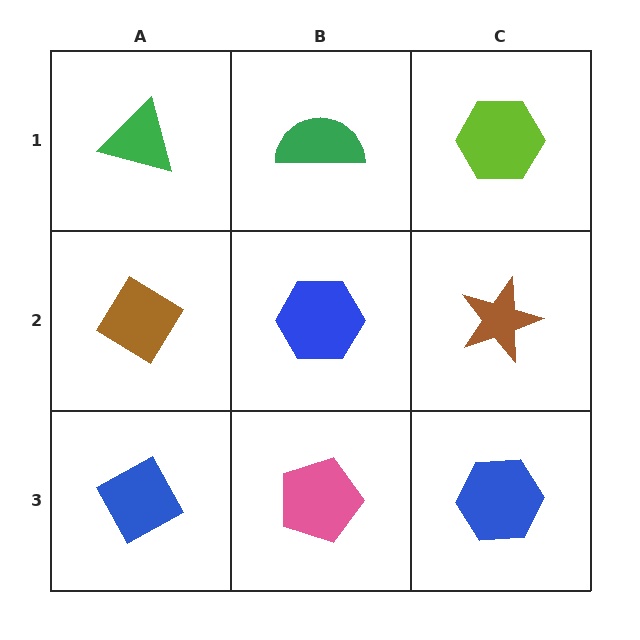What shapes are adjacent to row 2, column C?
A lime hexagon (row 1, column C), a blue hexagon (row 3, column C), a blue hexagon (row 2, column B).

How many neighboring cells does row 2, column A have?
3.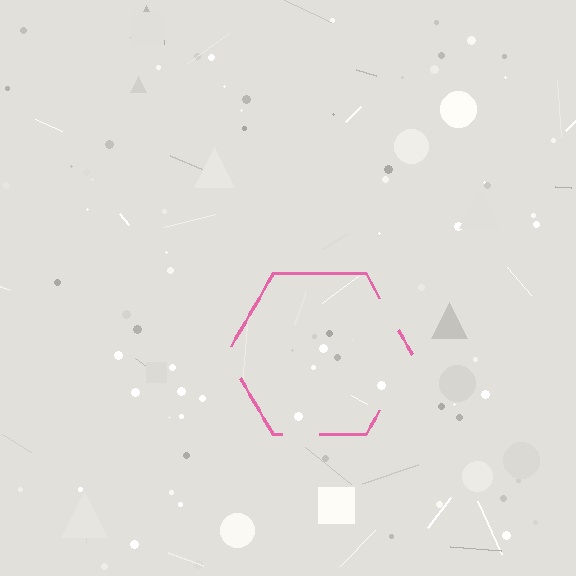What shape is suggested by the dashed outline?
The dashed outline suggests a hexagon.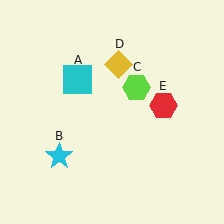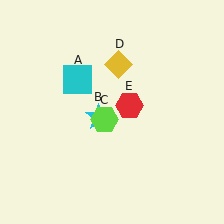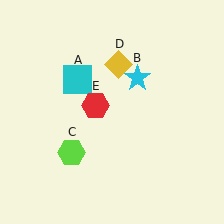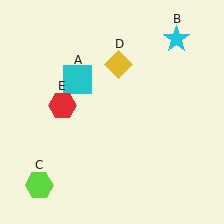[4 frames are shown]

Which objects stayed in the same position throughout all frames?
Cyan square (object A) and yellow diamond (object D) remained stationary.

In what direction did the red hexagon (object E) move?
The red hexagon (object E) moved left.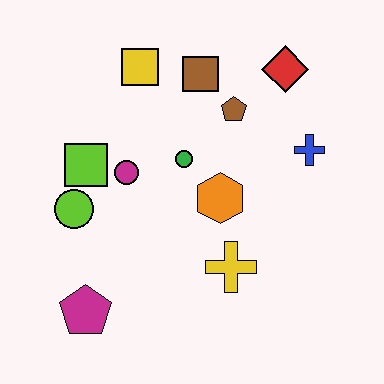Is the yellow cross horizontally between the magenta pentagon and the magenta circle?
No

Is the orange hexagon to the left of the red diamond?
Yes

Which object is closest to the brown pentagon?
The brown square is closest to the brown pentagon.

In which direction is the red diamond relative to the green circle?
The red diamond is to the right of the green circle.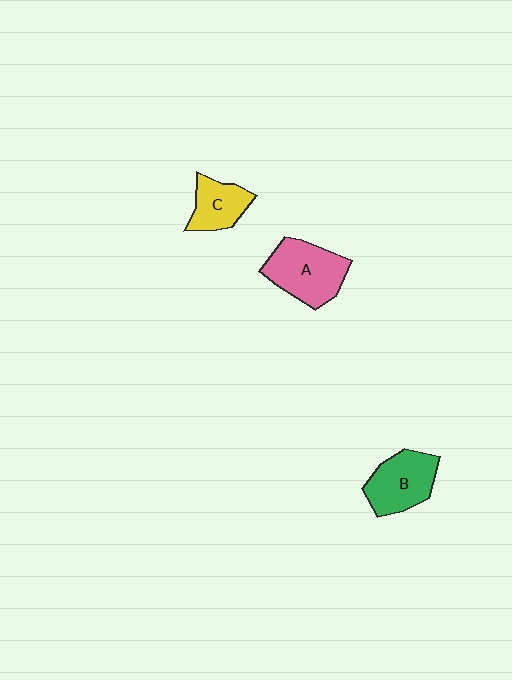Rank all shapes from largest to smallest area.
From largest to smallest: A (pink), B (green), C (yellow).